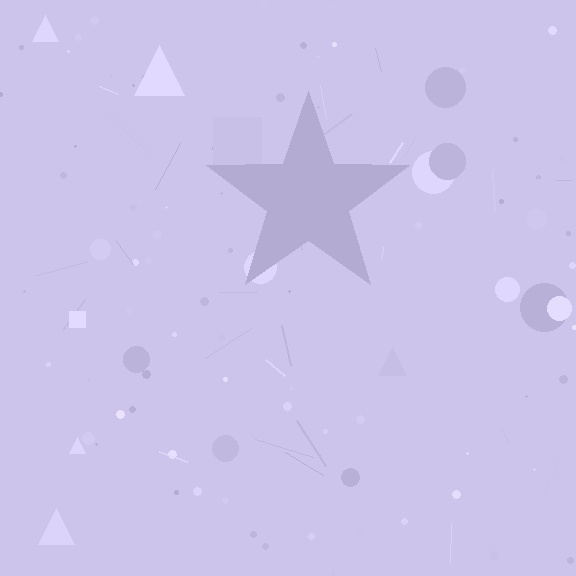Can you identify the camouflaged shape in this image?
The camouflaged shape is a star.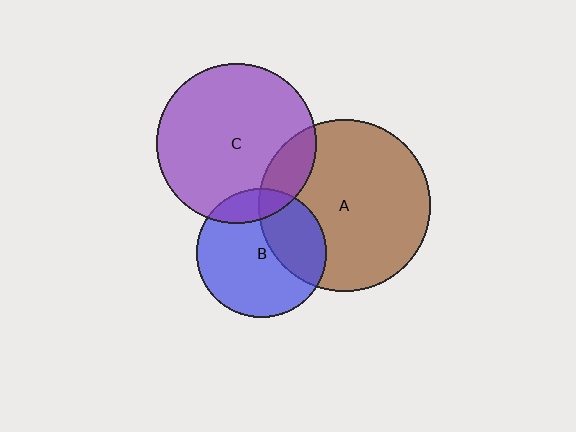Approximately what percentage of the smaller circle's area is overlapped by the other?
Approximately 35%.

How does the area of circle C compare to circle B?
Approximately 1.5 times.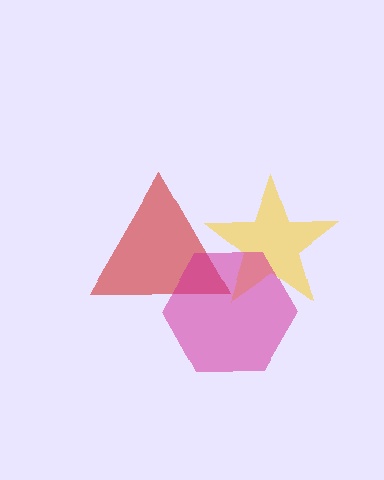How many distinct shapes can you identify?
There are 3 distinct shapes: a red triangle, a yellow star, a magenta hexagon.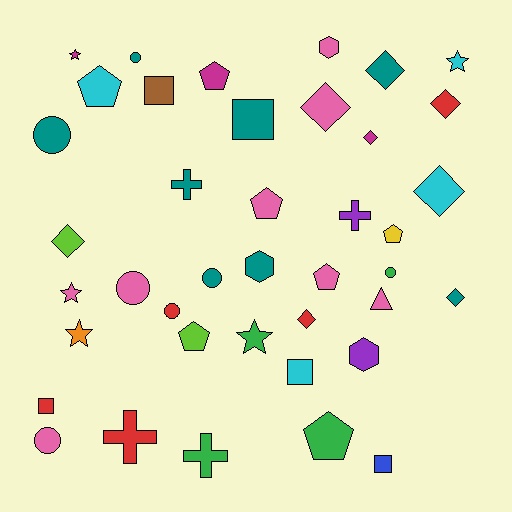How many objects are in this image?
There are 40 objects.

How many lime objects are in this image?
There are 2 lime objects.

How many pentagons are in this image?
There are 7 pentagons.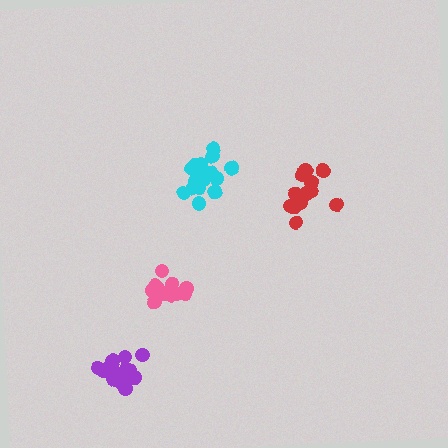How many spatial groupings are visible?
There are 4 spatial groupings.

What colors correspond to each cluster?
The clusters are colored: pink, red, cyan, purple.